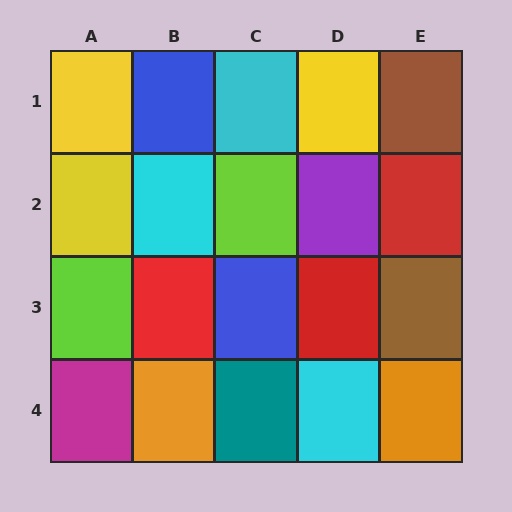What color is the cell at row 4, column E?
Orange.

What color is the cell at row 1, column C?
Cyan.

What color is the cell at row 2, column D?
Purple.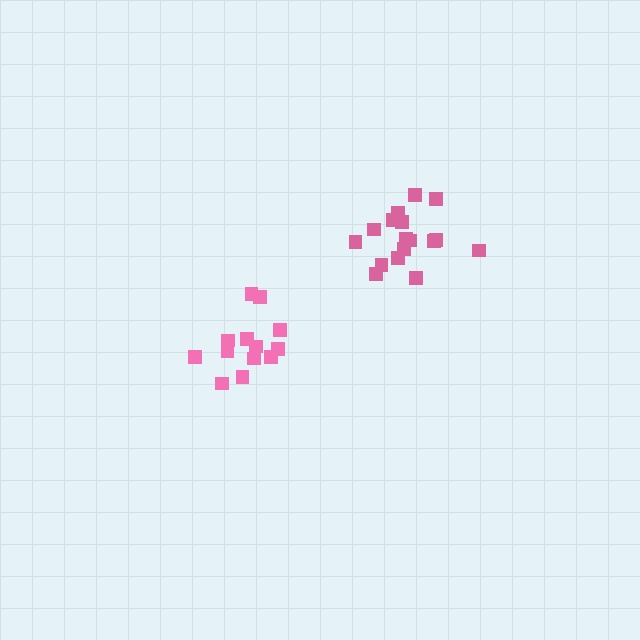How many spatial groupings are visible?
There are 2 spatial groupings.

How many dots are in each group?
Group 1: 13 dots, Group 2: 17 dots (30 total).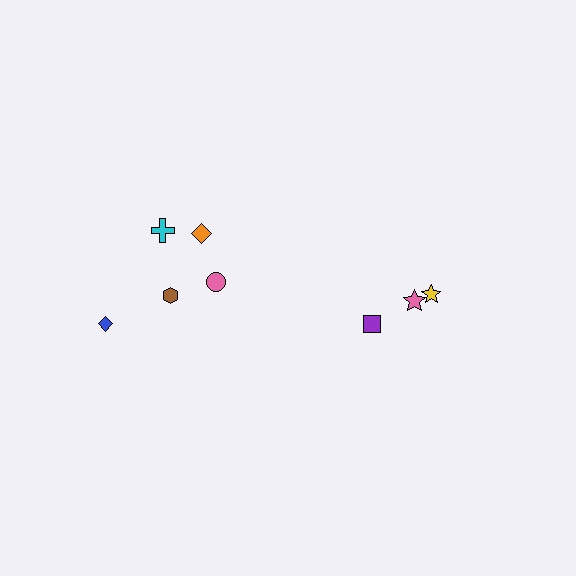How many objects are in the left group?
There are 5 objects.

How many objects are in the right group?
There are 3 objects.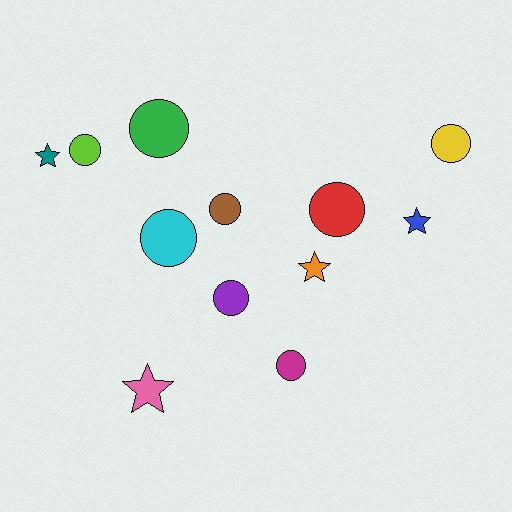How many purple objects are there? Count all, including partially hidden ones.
There is 1 purple object.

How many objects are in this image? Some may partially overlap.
There are 12 objects.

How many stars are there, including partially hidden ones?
There are 4 stars.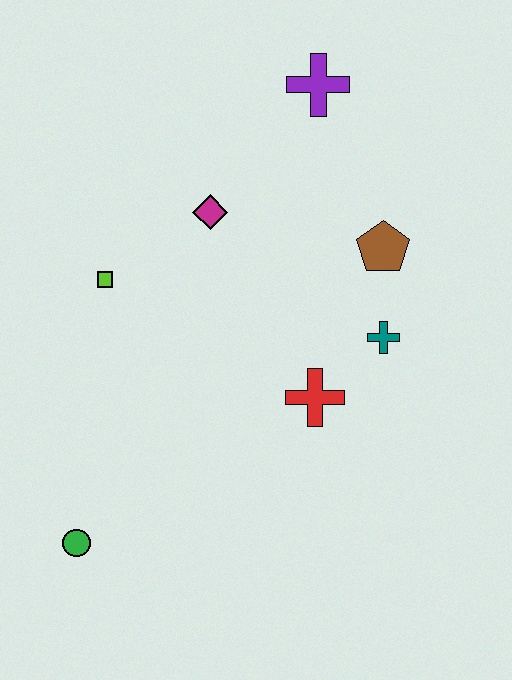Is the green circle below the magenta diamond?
Yes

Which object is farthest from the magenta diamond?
The green circle is farthest from the magenta diamond.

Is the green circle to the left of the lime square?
Yes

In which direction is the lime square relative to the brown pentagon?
The lime square is to the left of the brown pentagon.